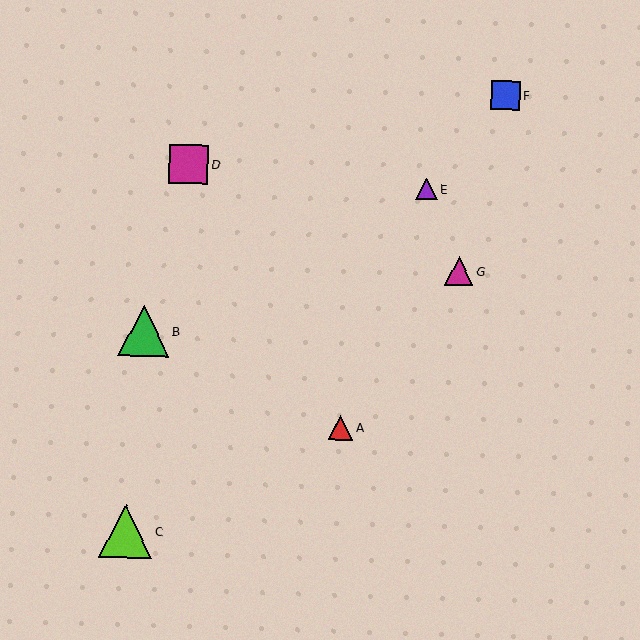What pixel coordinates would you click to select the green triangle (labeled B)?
Click at (144, 331) to select the green triangle B.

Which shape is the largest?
The lime triangle (labeled C) is the largest.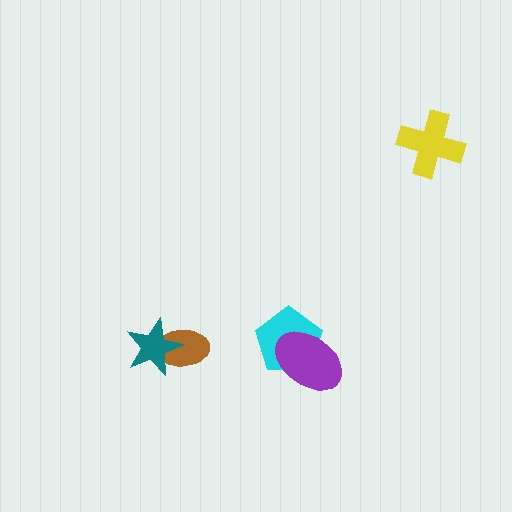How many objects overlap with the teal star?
1 object overlaps with the teal star.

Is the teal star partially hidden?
No, no other shape covers it.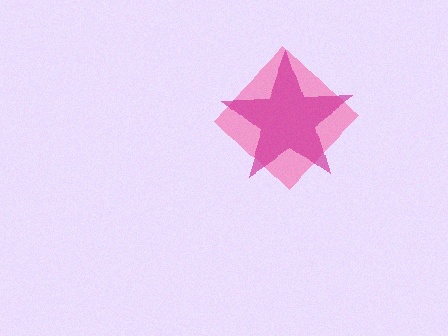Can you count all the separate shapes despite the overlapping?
Yes, there are 2 separate shapes.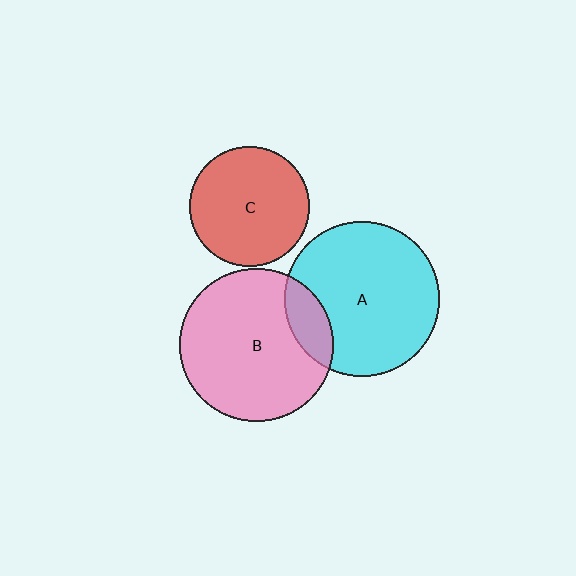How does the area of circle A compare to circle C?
Approximately 1.7 times.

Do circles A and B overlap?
Yes.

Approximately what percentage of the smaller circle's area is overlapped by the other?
Approximately 15%.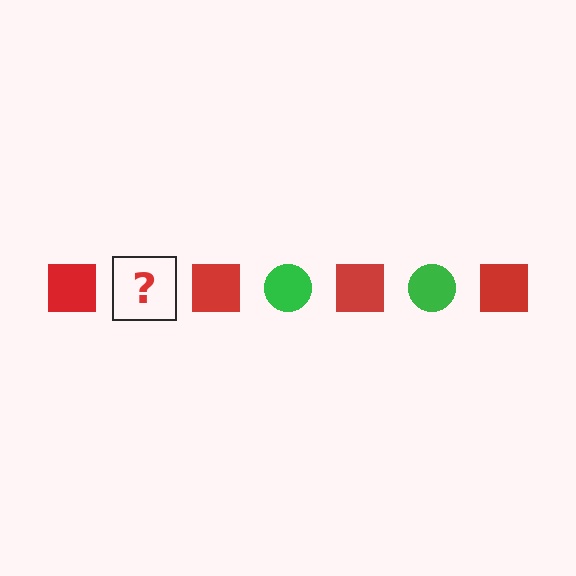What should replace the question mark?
The question mark should be replaced with a green circle.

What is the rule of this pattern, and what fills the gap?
The rule is that the pattern alternates between red square and green circle. The gap should be filled with a green circle.